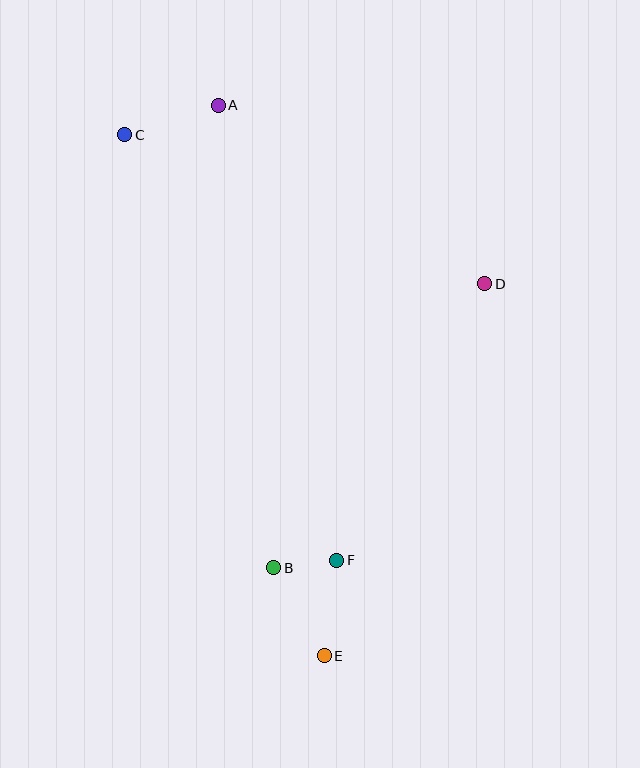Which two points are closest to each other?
Points B and F are closest to each other.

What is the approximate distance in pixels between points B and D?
The distance between B and D is approximately 354 pixels.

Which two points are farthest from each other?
Points A and E are farthest from each other.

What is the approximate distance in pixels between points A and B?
The distance between A and B is approximately 466 pixels.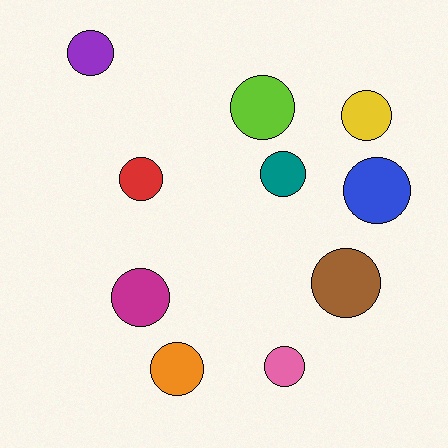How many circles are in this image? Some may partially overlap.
There are 10 circles.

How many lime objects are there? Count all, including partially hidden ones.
There is 1 lime object.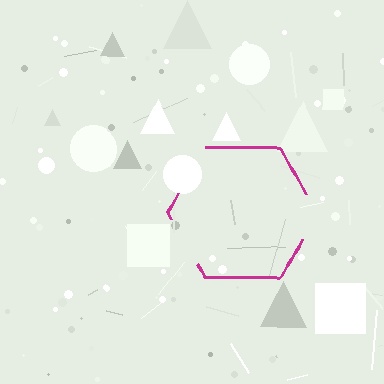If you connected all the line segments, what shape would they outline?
They would outline a hexagon.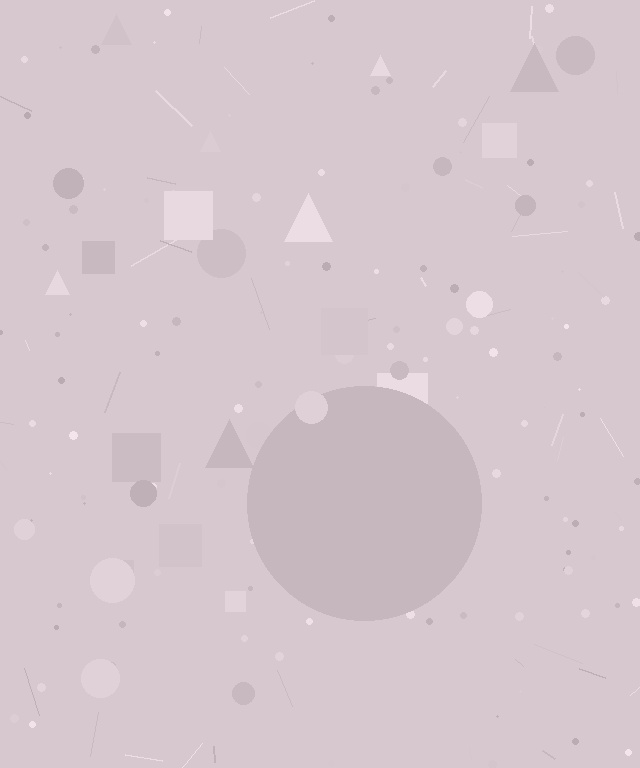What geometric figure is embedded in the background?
A circle is embedded in the background.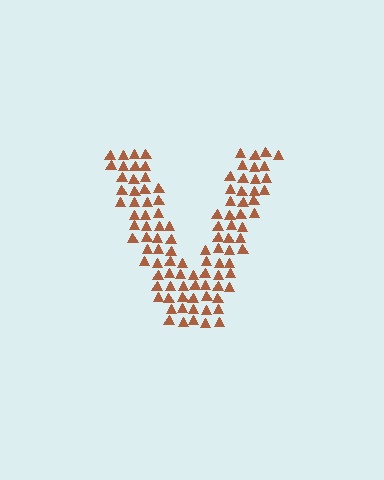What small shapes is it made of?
It is made of small triangles.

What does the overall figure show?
The overall figure shows the letter V.